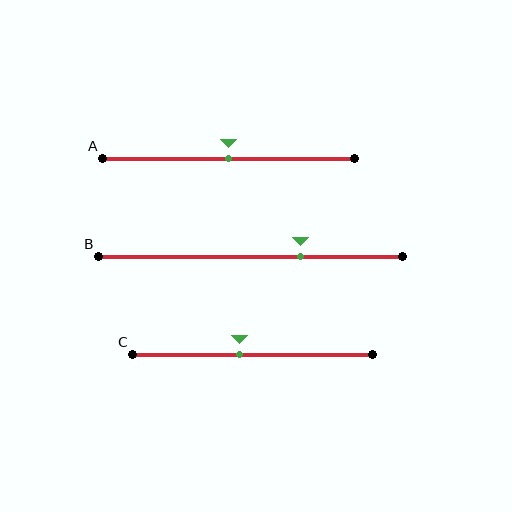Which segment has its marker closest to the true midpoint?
Segment A has its marker closest to the true midpoint.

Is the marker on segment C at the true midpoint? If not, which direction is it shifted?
No, the marker on segment C is shifted to the left by about 6% of the segment length.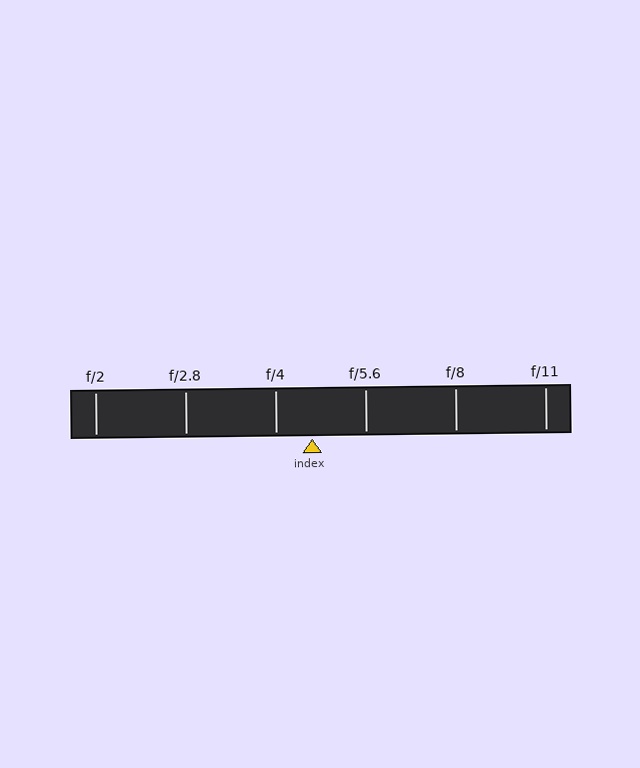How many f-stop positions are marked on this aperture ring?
There are 6 f-stop positions marked.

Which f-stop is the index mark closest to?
The index mark is closest to f/4.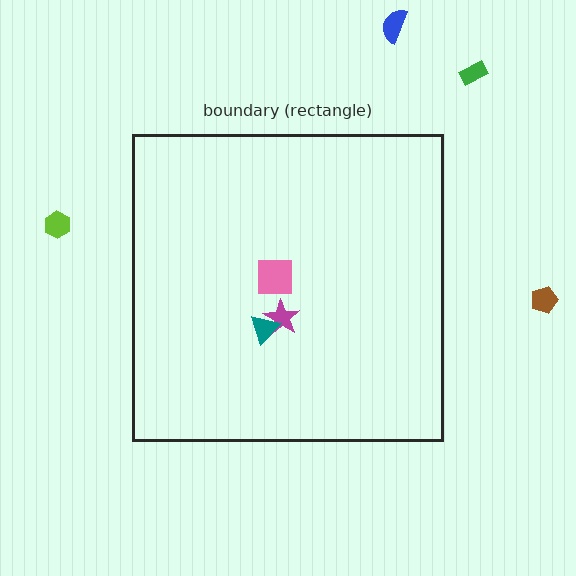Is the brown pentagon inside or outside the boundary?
Outside.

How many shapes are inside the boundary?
3 inside, 4 outside.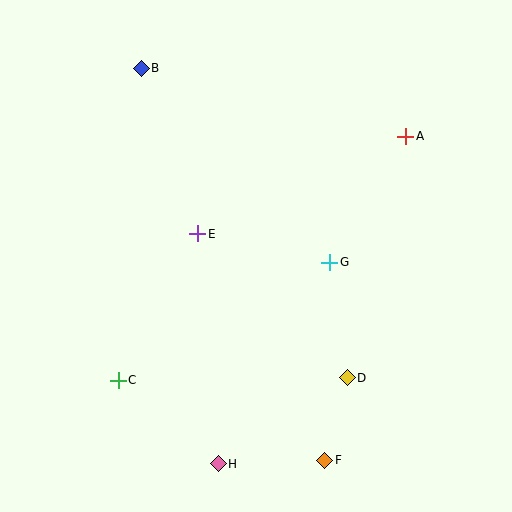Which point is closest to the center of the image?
Point E at (198, 234) is closest to the center.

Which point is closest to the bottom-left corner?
Point C is closest to the bottom-left corner.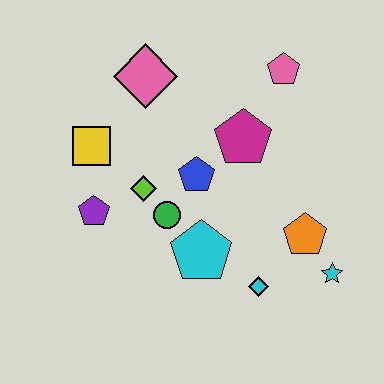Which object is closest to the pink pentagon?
The magenta pentagon is closest to the pink pentagon.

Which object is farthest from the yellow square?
The cyan star is farthest from the yellow square.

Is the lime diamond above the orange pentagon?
Yes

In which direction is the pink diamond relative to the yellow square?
The pink diamond is above the yellow square.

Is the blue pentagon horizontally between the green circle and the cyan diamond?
Yes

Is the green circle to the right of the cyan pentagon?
No